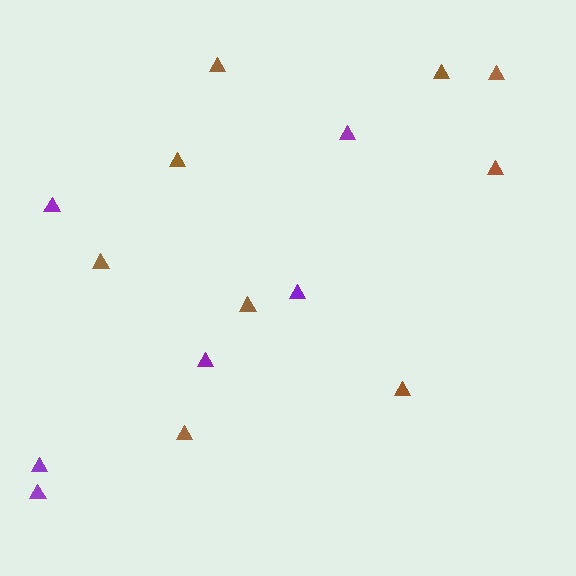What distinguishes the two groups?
There are 2 groups: one group of brown triangles (9) and one group of purple triangles (6).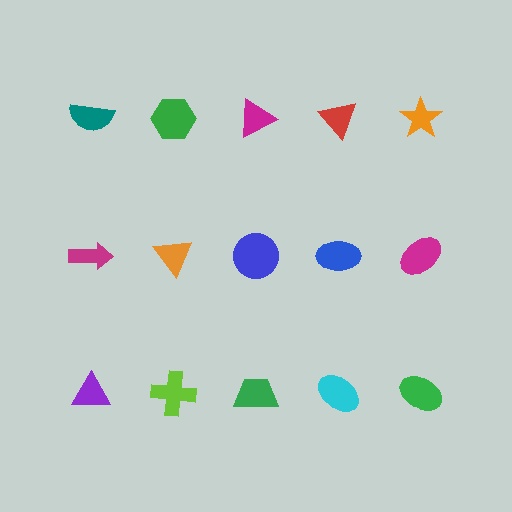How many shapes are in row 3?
5 shapes.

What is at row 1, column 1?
A teal semicircle.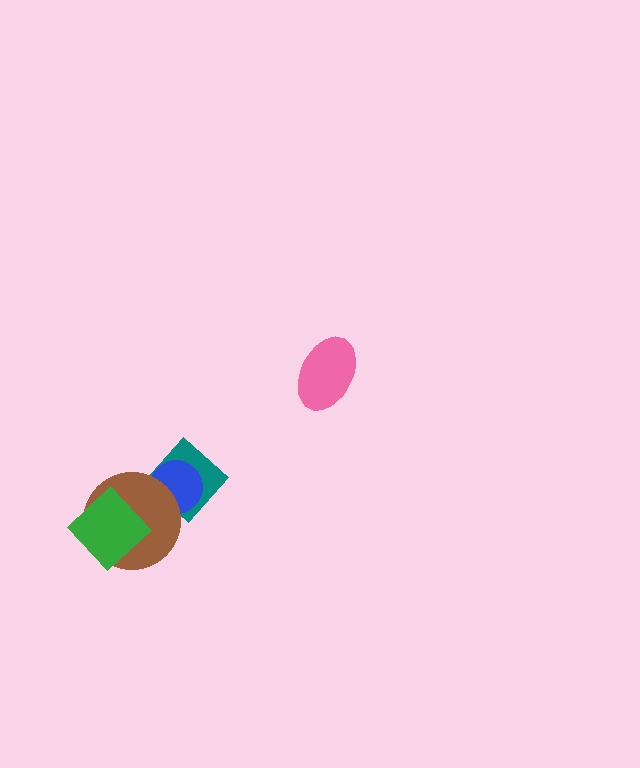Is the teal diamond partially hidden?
Yes, it is partially covered by another shape.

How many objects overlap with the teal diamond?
2 objects overlap with the teal diamond.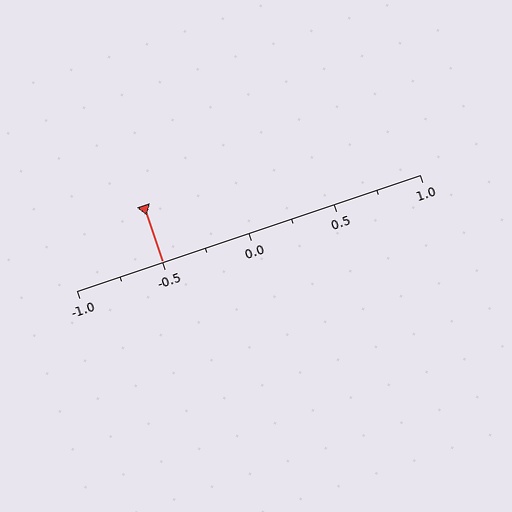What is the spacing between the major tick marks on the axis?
The major ticks are spaced 0.5 apart.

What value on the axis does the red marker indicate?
The marker indicates approximately -0.5.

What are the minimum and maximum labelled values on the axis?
The axis runs from -1.0 to 1.0.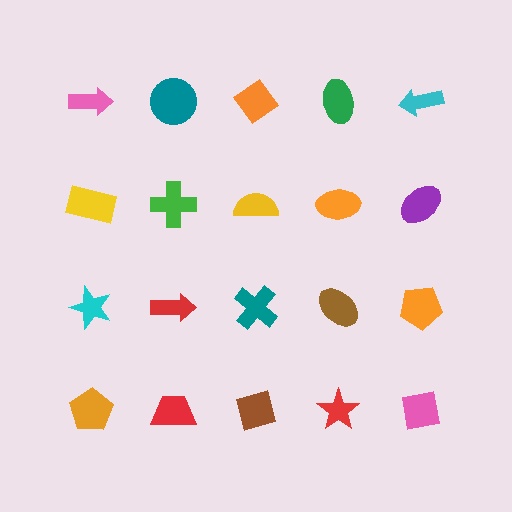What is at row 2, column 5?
A purple ellipse.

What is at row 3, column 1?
A cyan star.